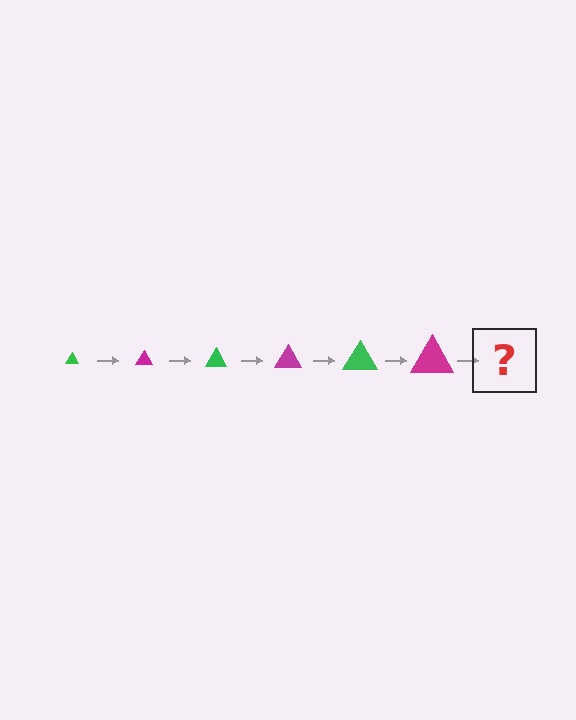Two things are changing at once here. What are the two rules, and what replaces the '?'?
The two rules are that the triangle grows larger each step and the color cycles through green and magenta. The '?' should be a green triangle, larger than the previous one.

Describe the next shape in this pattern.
It should be a green triangle, larger than the previous one.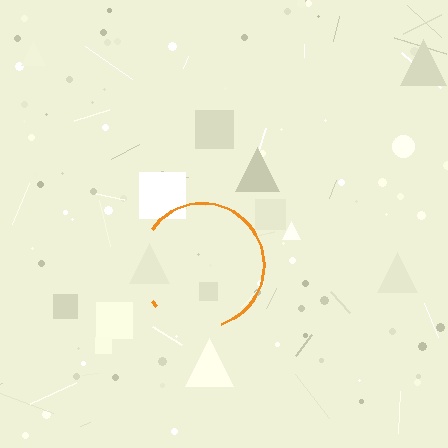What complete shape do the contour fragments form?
The contour fragments form a circle.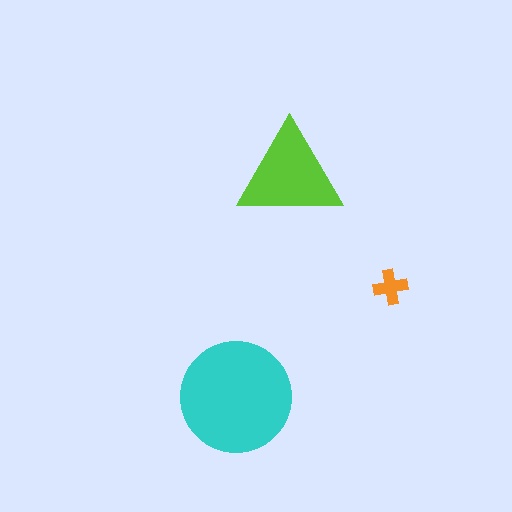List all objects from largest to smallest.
The cyan circle, the lime triangle, the orange cross.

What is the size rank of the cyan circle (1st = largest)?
1st.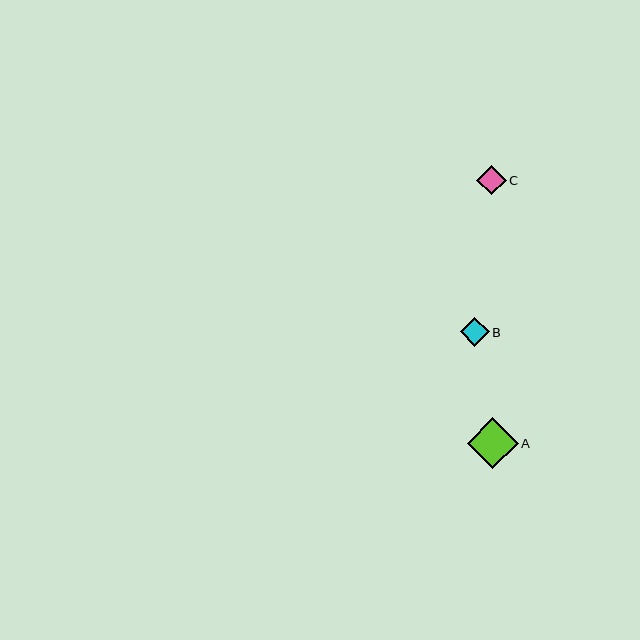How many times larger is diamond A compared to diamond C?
Diamond A is approximately 1.7 times the size of diamond C.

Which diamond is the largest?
Diamond A is the largest with a size of approximately 50 pixels.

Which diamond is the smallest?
Diamond B is the smallest with a size of approximately 29 pixels.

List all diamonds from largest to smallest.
From largest to smallest: A, C, B.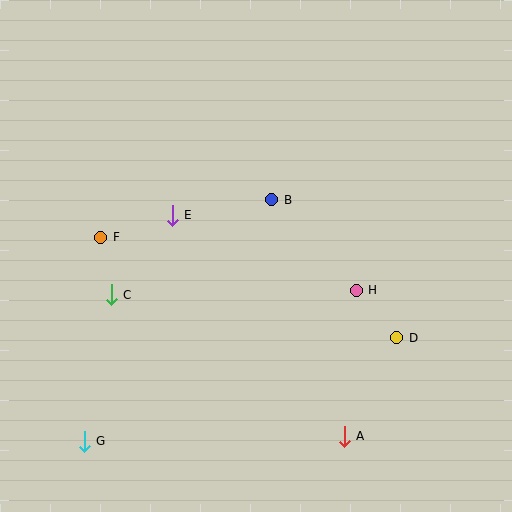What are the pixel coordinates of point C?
Point C is at (111, 295).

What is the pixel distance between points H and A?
The distance between H and A is 146 pixels.